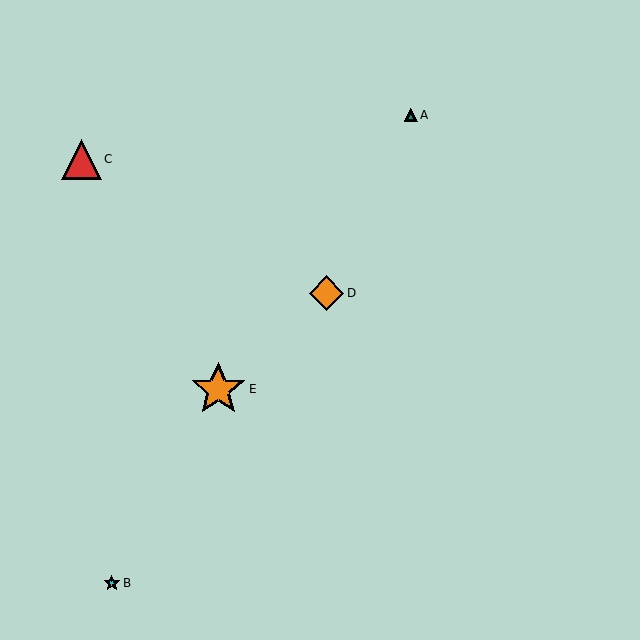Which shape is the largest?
The orange star (labeled E) is the largest.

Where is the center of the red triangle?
The center of the red triangle is at (81, 159).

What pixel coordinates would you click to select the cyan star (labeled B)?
Click at (112, 583) to select the cyan star B.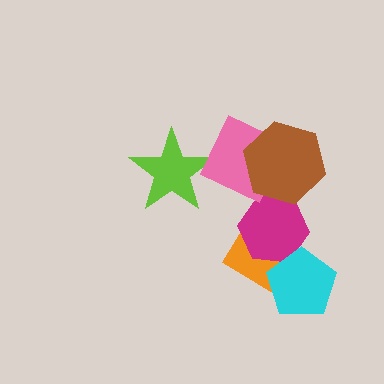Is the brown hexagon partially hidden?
No, no other shape covers it.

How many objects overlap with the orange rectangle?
2 objects overlap with the orange rectangle.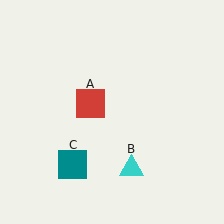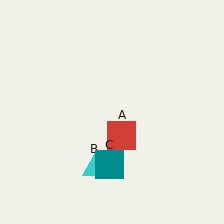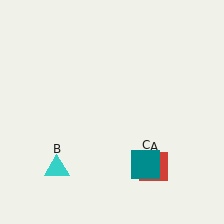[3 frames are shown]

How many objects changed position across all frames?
3 objects changed position: red square (object A), cyan triangle (object B), teal square (object C).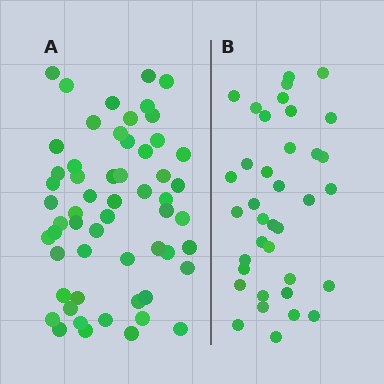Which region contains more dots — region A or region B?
Region A (the left region) has more dots.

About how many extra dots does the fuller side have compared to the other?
Region A has approximately 20 more dots than region B.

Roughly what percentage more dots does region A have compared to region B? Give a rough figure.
About 55% more.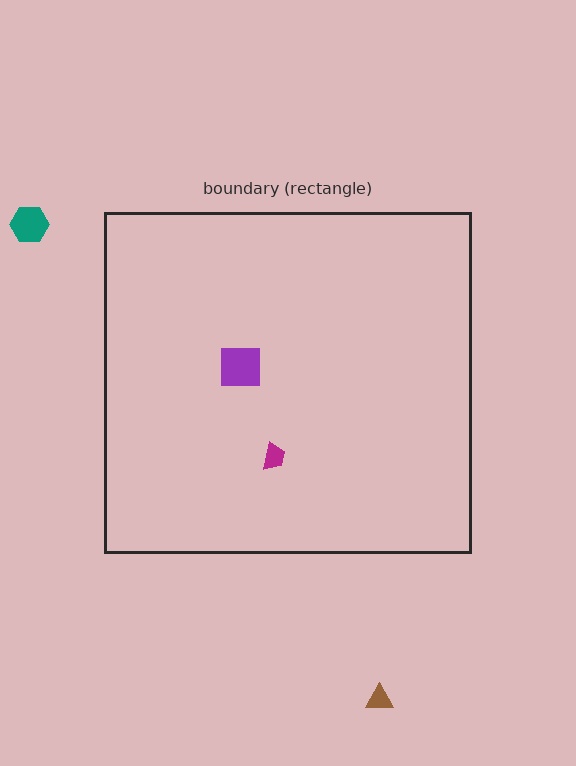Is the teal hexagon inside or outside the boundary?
Outside.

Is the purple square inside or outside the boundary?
Inside.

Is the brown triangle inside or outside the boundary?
Outside.